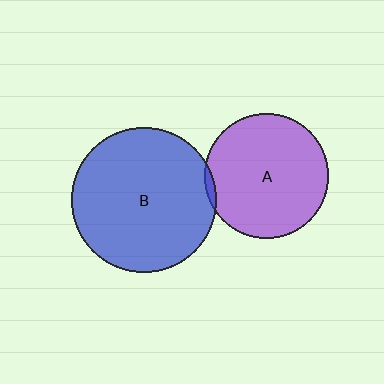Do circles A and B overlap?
Yes.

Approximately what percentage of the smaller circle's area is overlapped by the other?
Approximately 5%.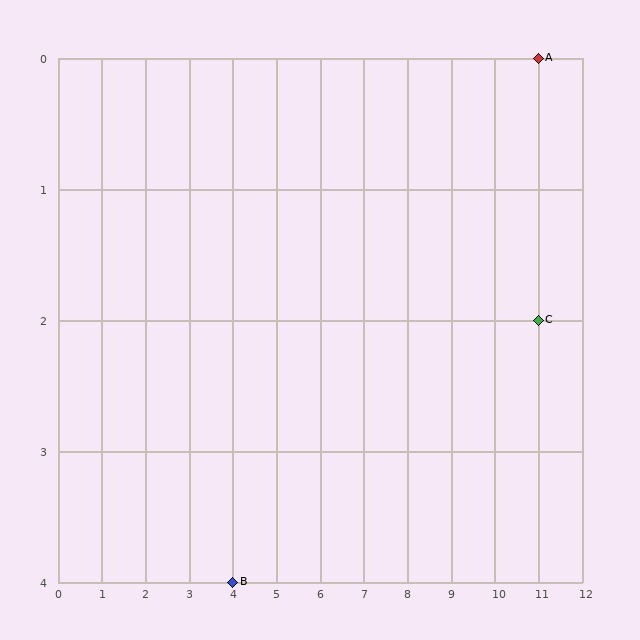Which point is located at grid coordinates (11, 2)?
Point C is at (11, 2).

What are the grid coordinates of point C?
Point C is at grid coordinates (11, 2).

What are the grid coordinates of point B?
Point B is at grid coordinates (4, 4).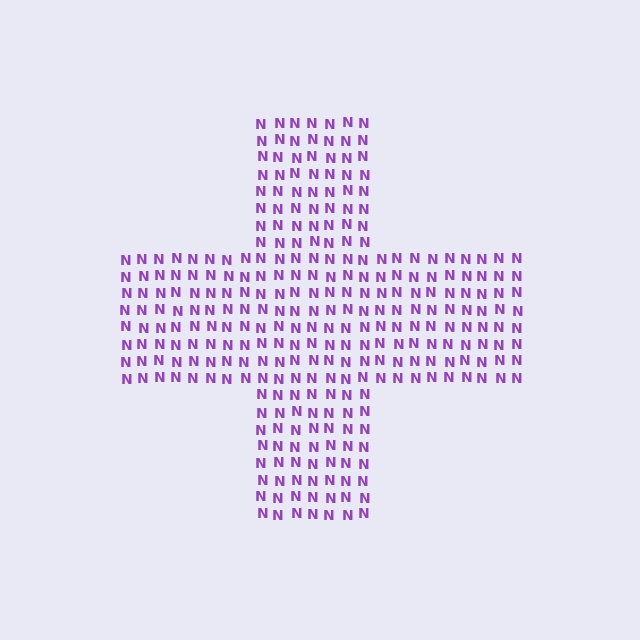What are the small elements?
The small elements are letter N's.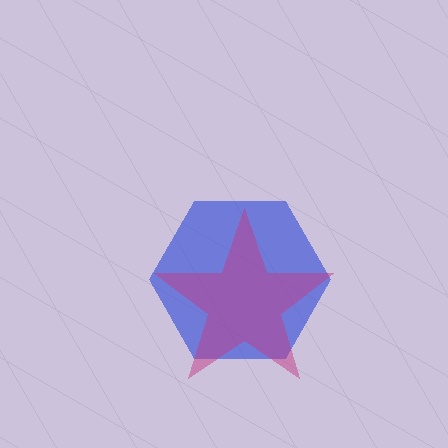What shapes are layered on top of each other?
The layered shapes are: a blue hexagon, a magenta star.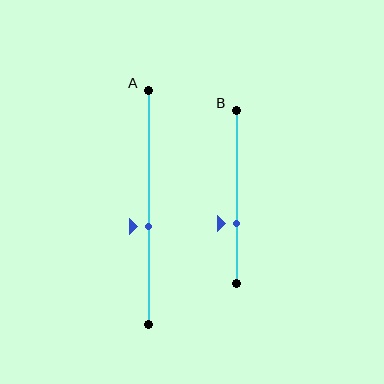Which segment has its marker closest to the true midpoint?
Segment A has its marker closest to the true midpoint.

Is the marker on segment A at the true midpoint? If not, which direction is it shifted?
No, the marker on segment A is shifted downward by about 8% of the segment length.